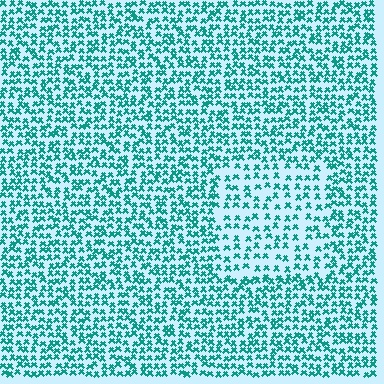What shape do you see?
I see a rectangle.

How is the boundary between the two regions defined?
The boundary is defined by a change in element density (approximately 1.7x ratio). All elements are the same color, size, and shape.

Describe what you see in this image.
The image contains small teal elements arranged at two different densities. A rectangle-shaped region is visible where the elements are less densely packed than the surrounding area.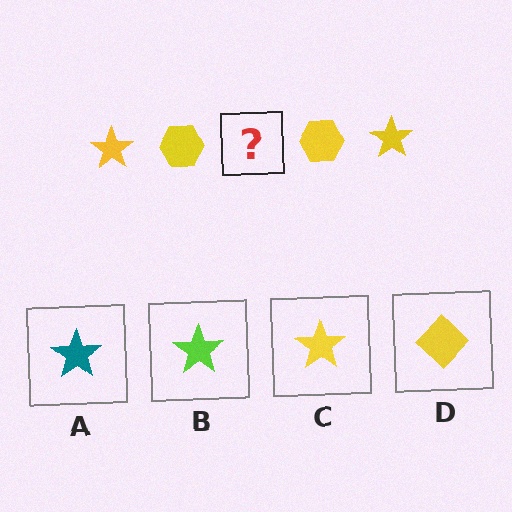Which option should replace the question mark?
Option C.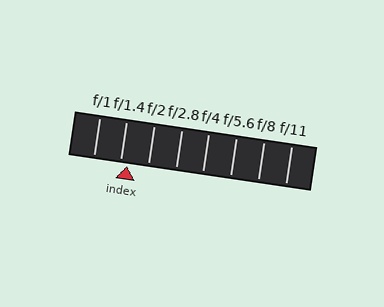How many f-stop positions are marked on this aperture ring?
There are 8 f-stop positions marked.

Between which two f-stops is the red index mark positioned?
The index mark is between f/1.4 and f/2.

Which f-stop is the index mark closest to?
The index mark is closest to f/1.4.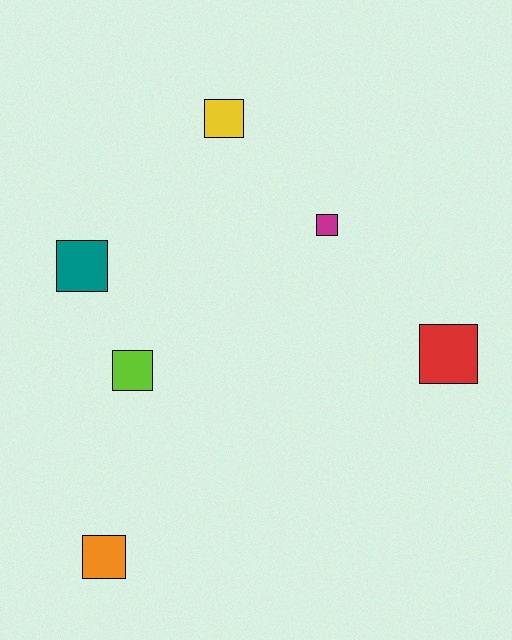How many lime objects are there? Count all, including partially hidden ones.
There is 1 lime object.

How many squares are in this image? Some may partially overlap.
There are 6 squares.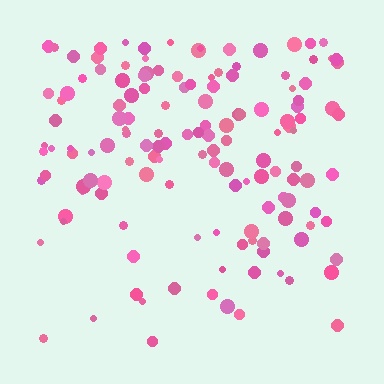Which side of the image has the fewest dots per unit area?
The bottom.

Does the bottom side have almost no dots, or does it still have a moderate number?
Still a moderate number, just noticeably fewer than the top.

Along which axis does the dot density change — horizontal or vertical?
Vertical.